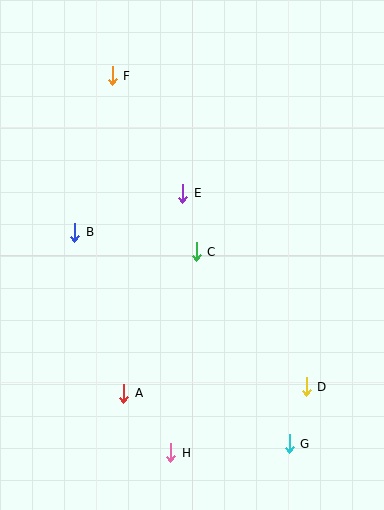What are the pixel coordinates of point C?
Point C is at (196, 252).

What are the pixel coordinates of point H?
Point H is at (171, 453).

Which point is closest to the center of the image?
Point C at (196, 252) is closest to the center.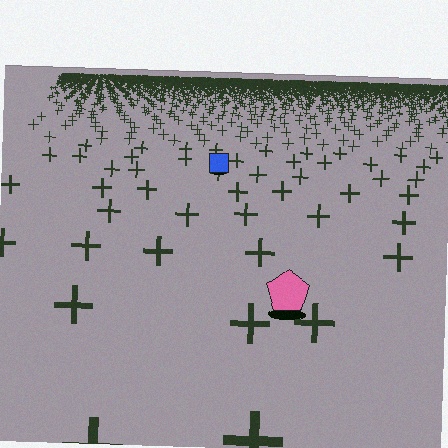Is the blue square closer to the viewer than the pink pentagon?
No. The pink pentagon is closer — you can tell from the texture gradient: the ground texture is coarser near it.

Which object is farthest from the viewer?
The blue square is farthest from the viewer. It appears smaller and the ground texture around it is denser.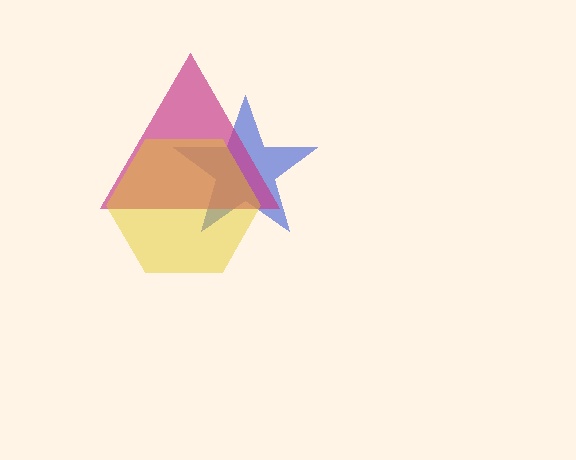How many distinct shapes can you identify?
There are 3 distinct shapes: a blue star, a magenta triangle, a yellow hexagon.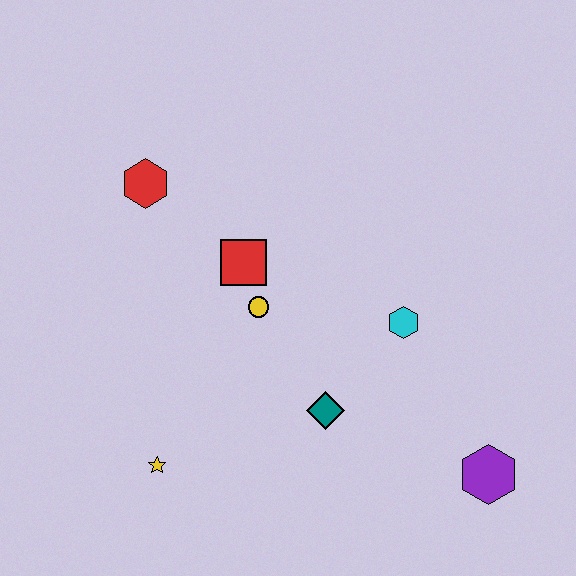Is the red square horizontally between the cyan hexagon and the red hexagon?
Yes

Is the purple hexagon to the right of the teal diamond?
Yes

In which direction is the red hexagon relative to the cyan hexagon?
The red hexagon is to the left of the cyan hexagon.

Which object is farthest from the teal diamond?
The red hexagon is farthest from the teal diamond.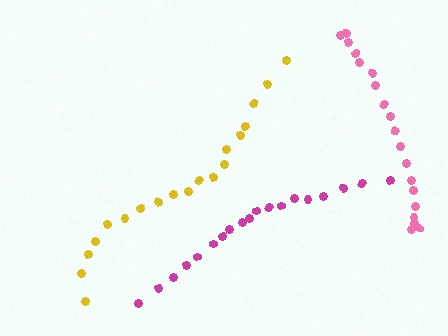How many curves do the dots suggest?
There are 3 distinct paths.